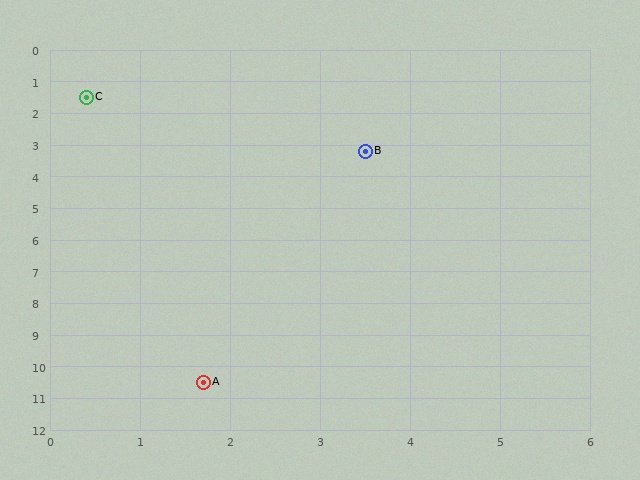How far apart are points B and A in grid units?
Points B and A are about 7.5 grid units apart.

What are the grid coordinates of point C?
Point C is at approximately (0.4, 1.5).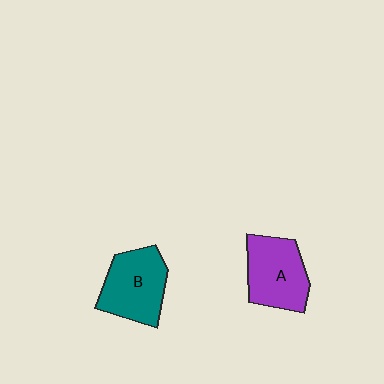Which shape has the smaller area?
Shape A (purple).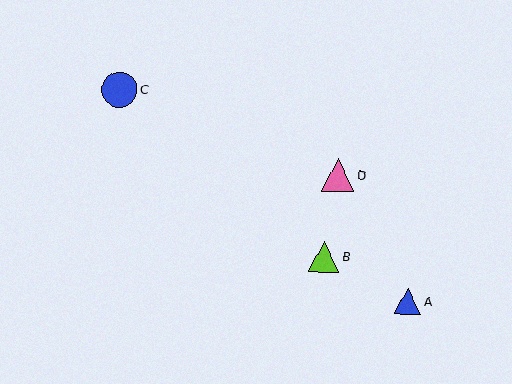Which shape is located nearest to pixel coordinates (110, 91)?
The blue circle (labeled C) at (119, 90) is nearest to that location.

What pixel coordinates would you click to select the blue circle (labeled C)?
Click at (119, 90) to select the blue circle C.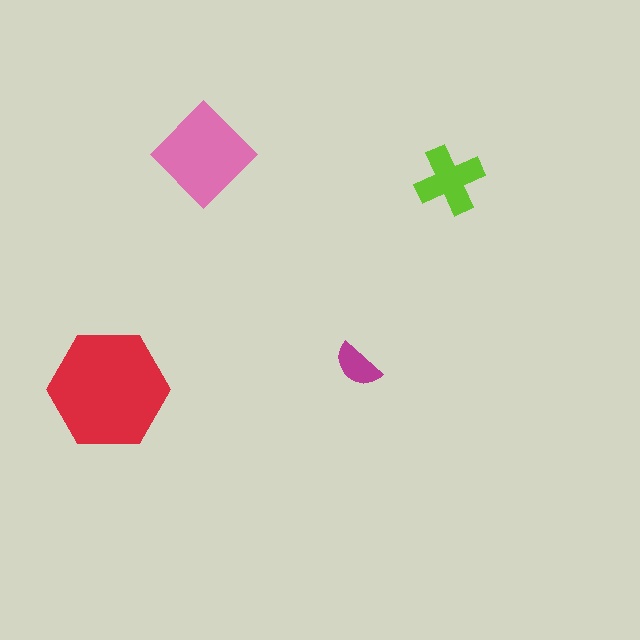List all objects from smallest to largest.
The magenta semicircle, the lime cross, the pink diamond, the red hexagon.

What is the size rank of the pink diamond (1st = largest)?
2nd.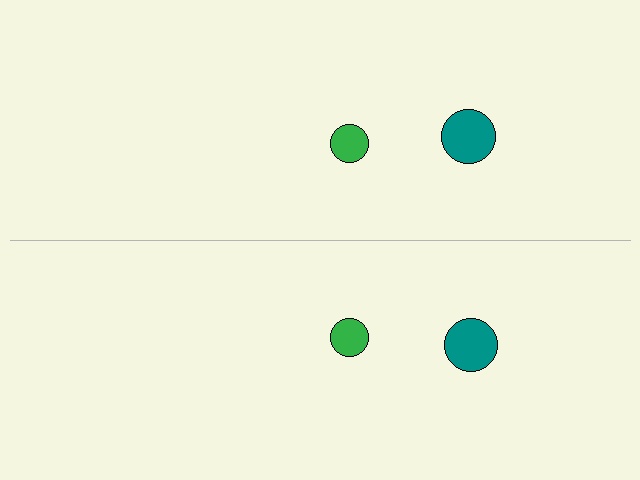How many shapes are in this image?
There are 4 shapes in this image.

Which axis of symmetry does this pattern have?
The pattern has a horizontal axis of symmetry running through the center of the image.